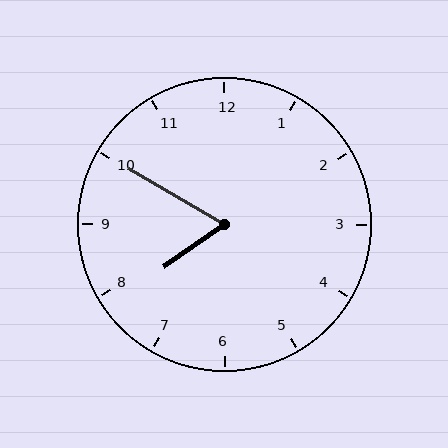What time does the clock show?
7:50.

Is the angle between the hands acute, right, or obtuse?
It is acute.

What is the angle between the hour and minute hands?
Approximately 65 degrees.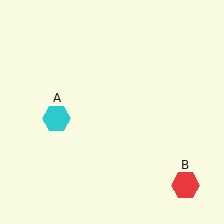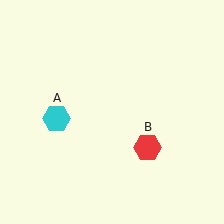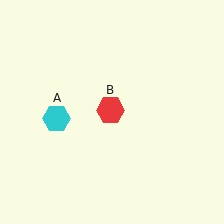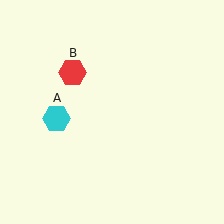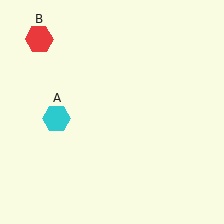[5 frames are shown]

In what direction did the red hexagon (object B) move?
The red hexagon (object B) moved up and to the left.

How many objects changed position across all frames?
1 object changed position: red hexagon (object B).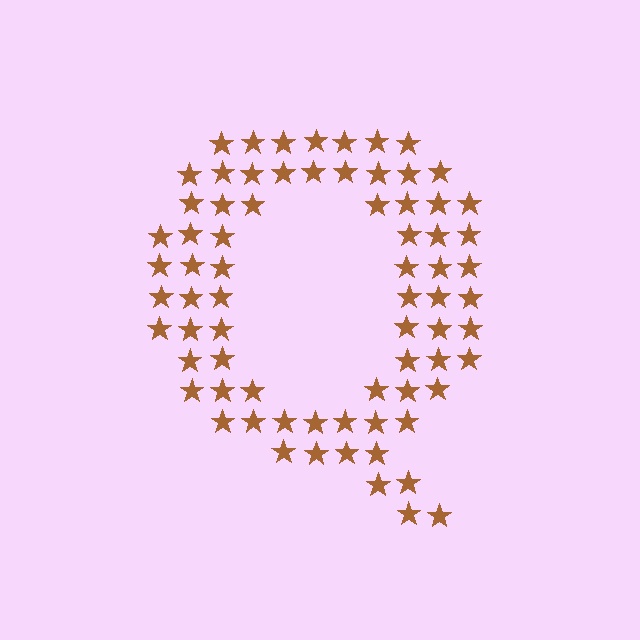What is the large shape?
The large shape is the letter Q.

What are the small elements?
The small elements are stars.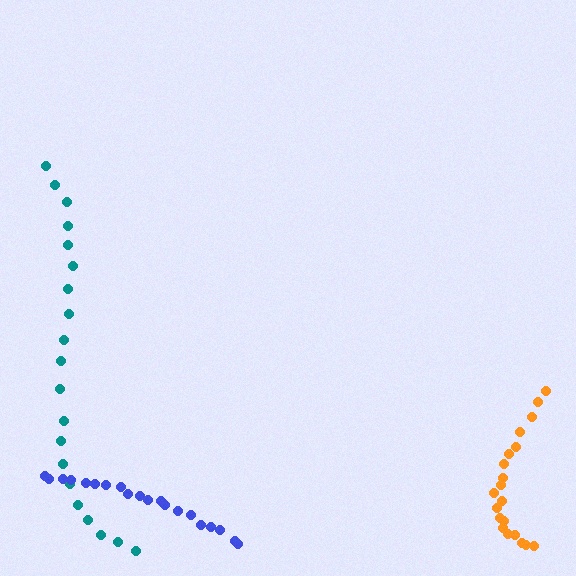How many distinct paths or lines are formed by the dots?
There are 3 distinct paths.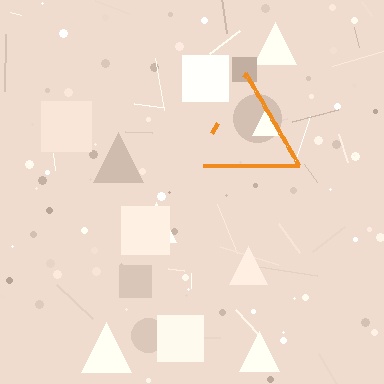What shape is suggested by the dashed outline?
The dashed outline suggests a triangle.